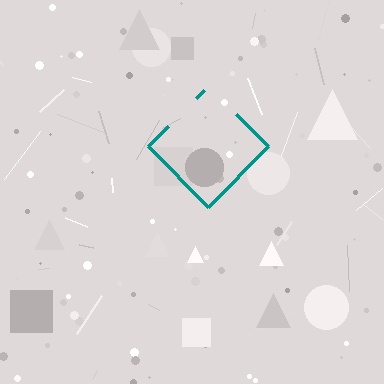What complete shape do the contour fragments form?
The contour fragments form a diamond.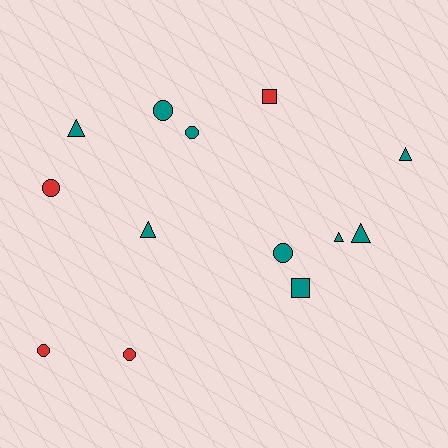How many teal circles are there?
There are 3 teal circles.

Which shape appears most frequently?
Circle, with 6 objects.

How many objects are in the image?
There are 13 objects.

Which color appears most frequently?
Teal, with 9 objects.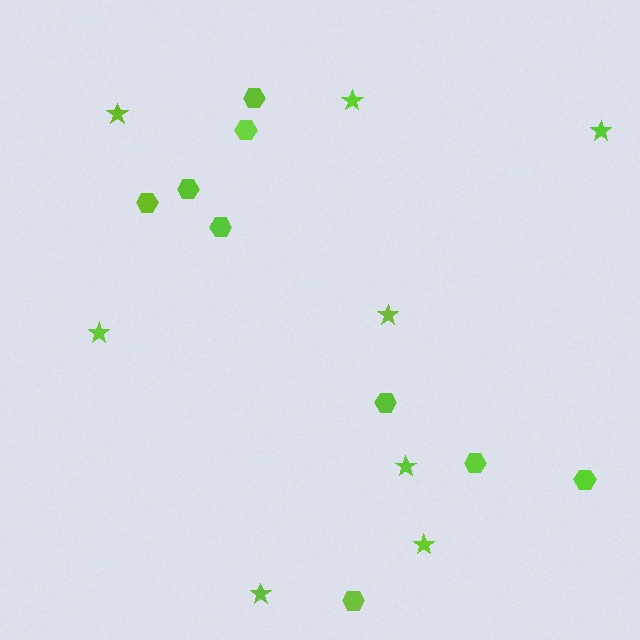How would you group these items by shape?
There are 2 groups: one group of stars (8) and one group of hexagons (9).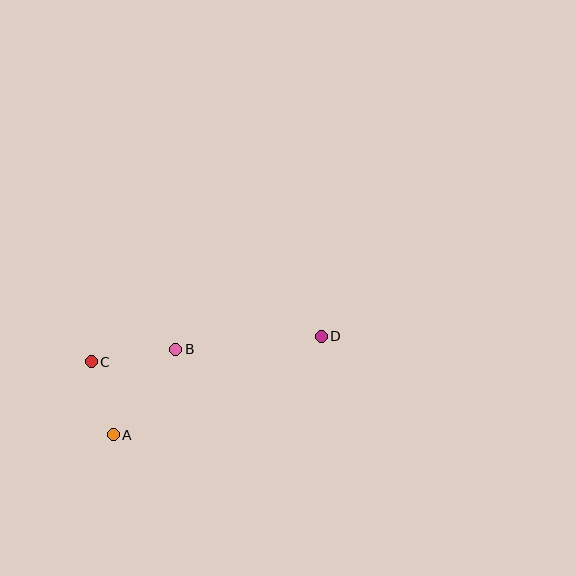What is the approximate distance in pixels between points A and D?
The distance between A and D is approximately 230 pixels.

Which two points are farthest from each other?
Points C and D are farthest from each other.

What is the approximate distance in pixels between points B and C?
The distance between B and C is approximately 86 pixels.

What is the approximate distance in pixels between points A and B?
The distance between A and B is approximately 106 pixels.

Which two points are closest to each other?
Points A and C are closest to each other.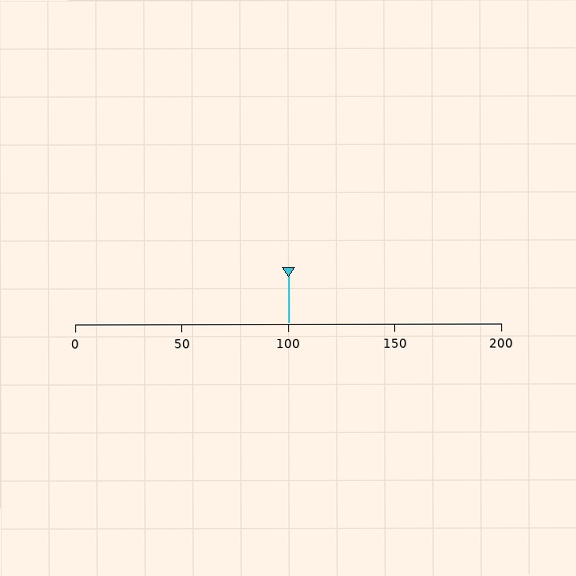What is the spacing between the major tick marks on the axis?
The major ticks are spaced 50 apart.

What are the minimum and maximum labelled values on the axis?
The axis runs from 0 to 200.